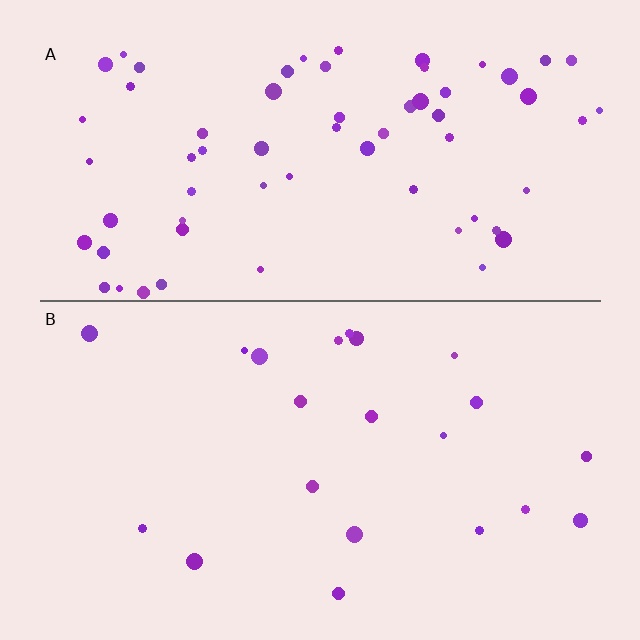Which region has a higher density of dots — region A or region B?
A (the top).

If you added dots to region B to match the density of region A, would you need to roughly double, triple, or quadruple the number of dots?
Approximately triple.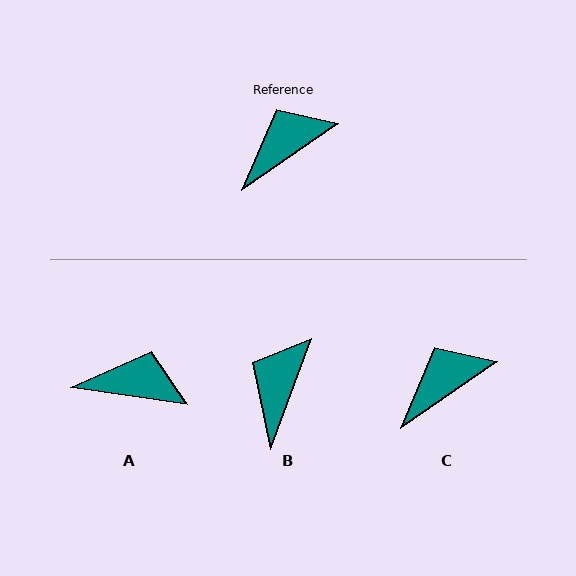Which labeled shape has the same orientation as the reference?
C.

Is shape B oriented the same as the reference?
No, it is off by about 35 degrees.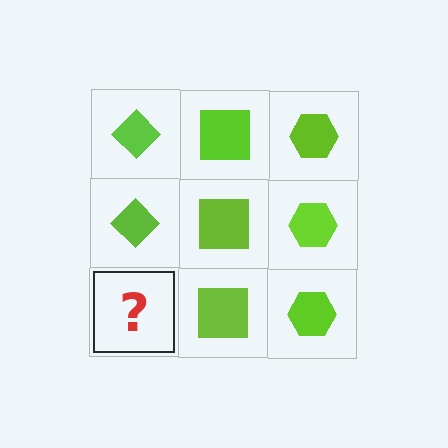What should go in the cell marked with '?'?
The missing cell should contain a lime diamond.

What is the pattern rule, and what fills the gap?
The rule is that each column has a consistent shape. The gap should be filled with a lime diamond.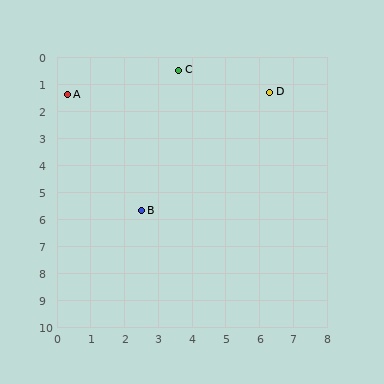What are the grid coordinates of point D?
Point D is at approximately (6.3, 1.3).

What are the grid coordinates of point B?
Point B is at approximately (2.5, 5.7).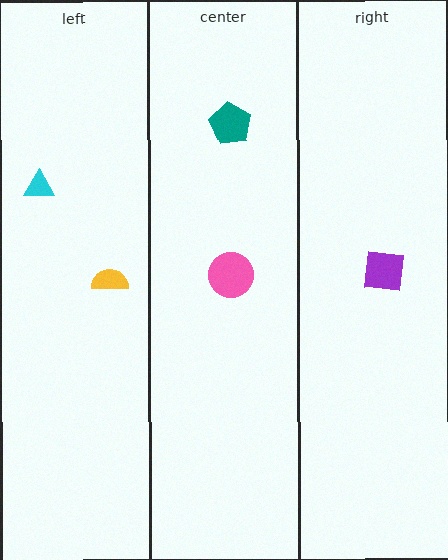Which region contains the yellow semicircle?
The left region.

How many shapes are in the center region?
2.